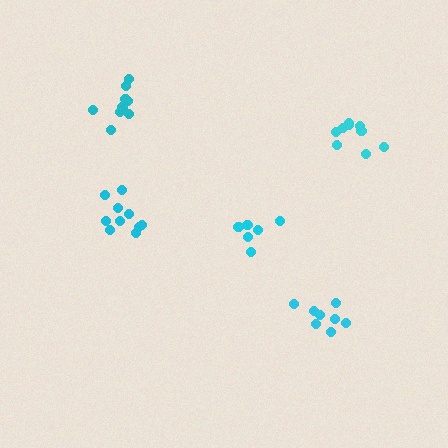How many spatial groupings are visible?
There are 5 spatial groupings.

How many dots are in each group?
Group 1: 10 dots, Group 2: 8 dots, Group 3: 7 dots, Group 4: 9 dots, Group 5: 10 dots (44 total).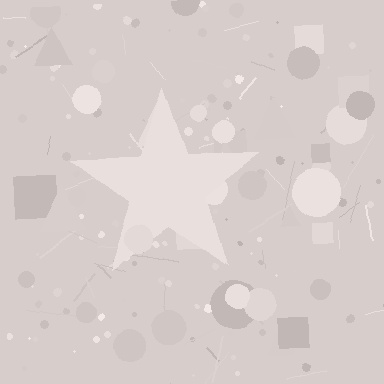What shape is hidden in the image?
A star is hidden in the image.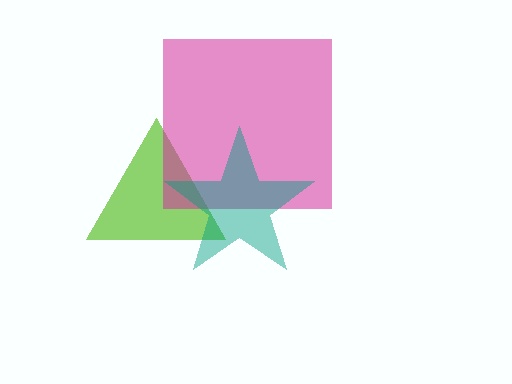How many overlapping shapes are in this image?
There are 3 overlapping shapes in the image.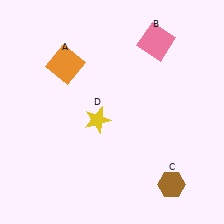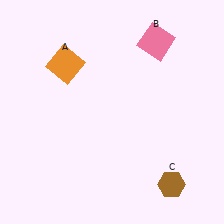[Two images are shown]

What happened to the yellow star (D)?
The yellow star (D) was removed in Image 2. It was in the bottom-left area of Image 1.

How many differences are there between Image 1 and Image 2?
There is 1 difference between the two images.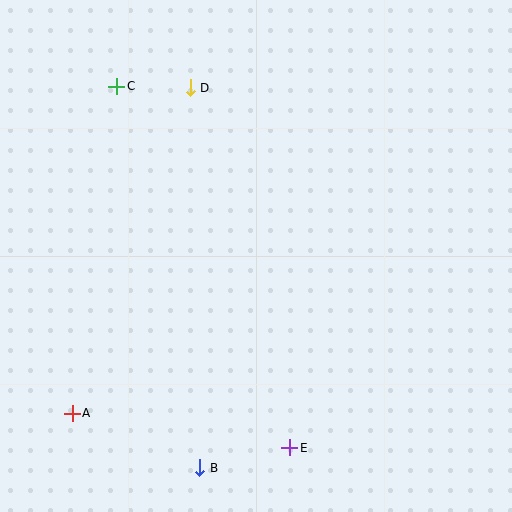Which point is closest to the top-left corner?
Point C is closest to the top-left corner.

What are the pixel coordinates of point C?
Point C is at (117, 86).